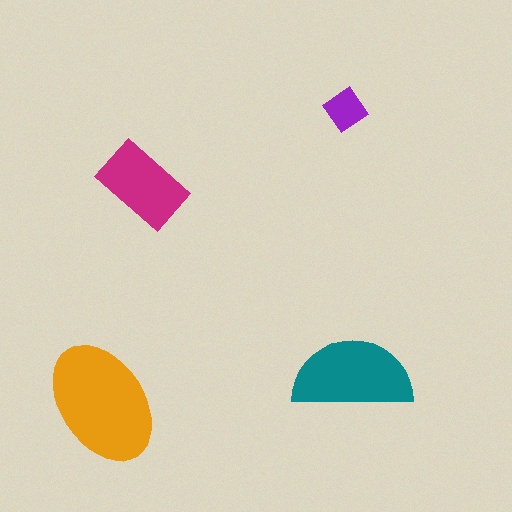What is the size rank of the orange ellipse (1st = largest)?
1st.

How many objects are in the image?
There are 4 objects in the image.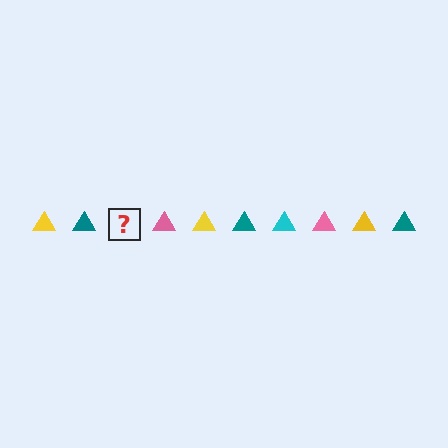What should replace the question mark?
The question mark should be replaced with a cyan triangle.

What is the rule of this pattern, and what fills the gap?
The rule is that the pattern cycles through yellow, teal, cyan, pink triangles. The gap should be filled with a cyan triangle.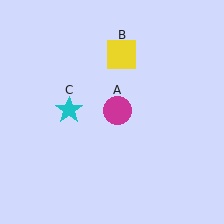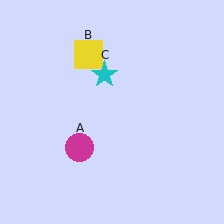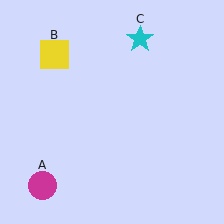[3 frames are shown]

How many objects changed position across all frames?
3 objects changed position: magenta circle (object A), yellow square (object B), cyan star (object C).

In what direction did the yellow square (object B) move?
The yellow square (object B) moved left.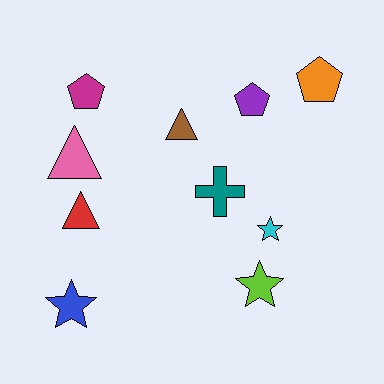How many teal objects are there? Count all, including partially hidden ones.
There is 1 teal object.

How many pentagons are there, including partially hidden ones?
There are 3 pentagons.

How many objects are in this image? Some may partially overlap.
There are 10 objects.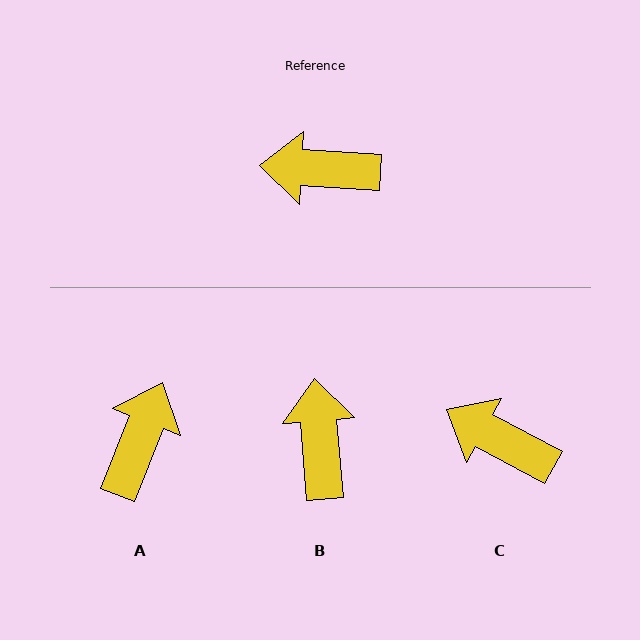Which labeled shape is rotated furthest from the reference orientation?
A, about 108 degrees away.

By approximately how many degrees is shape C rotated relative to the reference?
Approximately 25 degrees clockwise.